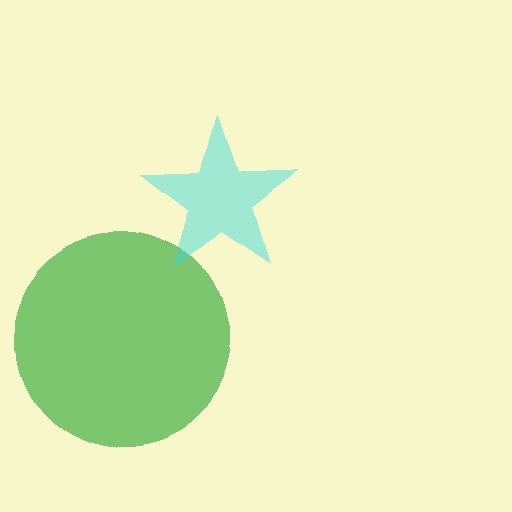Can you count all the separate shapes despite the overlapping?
Yes, there are 2 separate shapes.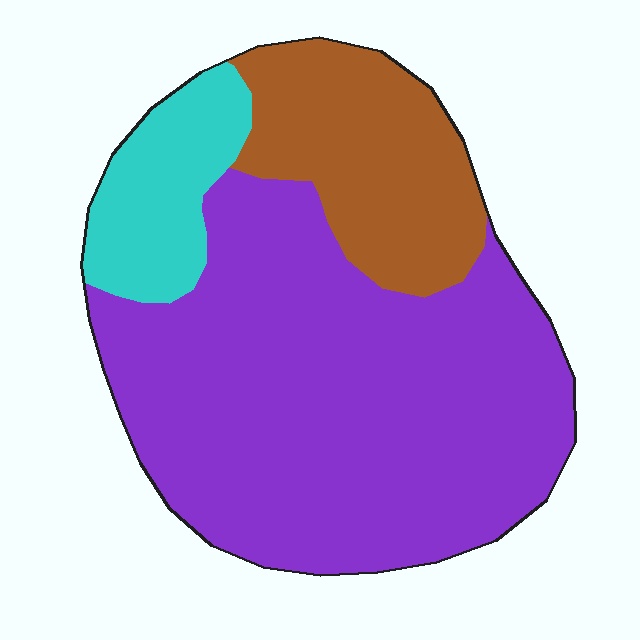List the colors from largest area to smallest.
From largest to smallest: purple, brown, cyan.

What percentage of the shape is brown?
Brown takes up about one fifth (1/5) of the shape.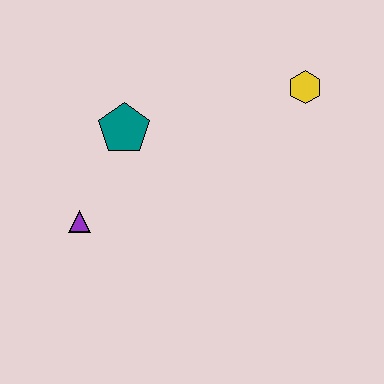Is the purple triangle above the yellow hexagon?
No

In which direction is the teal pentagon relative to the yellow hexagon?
The teal pentagon is to the left of the yellow hexagon.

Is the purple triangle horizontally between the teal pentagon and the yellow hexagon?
No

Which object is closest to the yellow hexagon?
The teal pentagon is closest to the yellow hexagon.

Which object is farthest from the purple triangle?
The yellow hexagon is farthest from the purple triangle.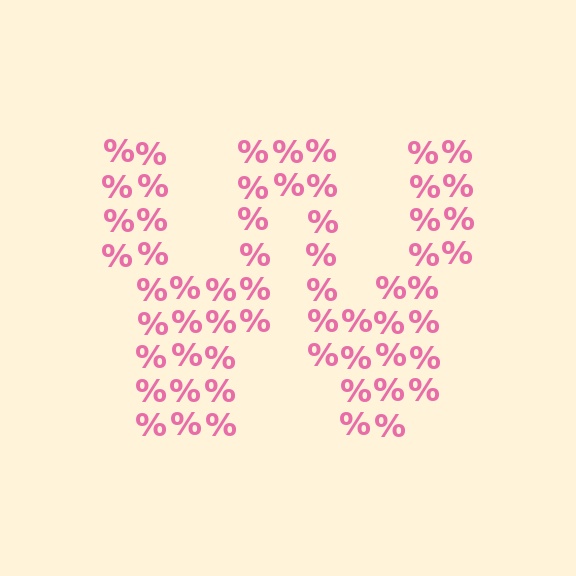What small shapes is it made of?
It is made of small percent signs.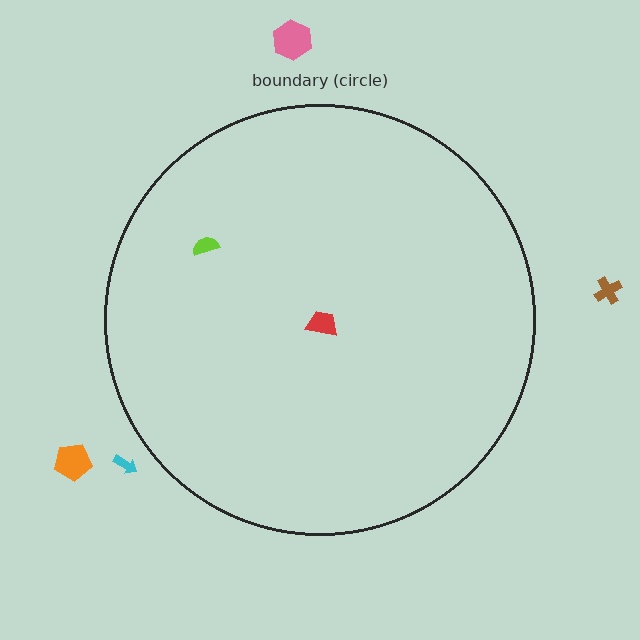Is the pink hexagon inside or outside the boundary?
Outside.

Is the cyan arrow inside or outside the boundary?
Outside.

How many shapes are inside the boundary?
2 inside, 4 outside.